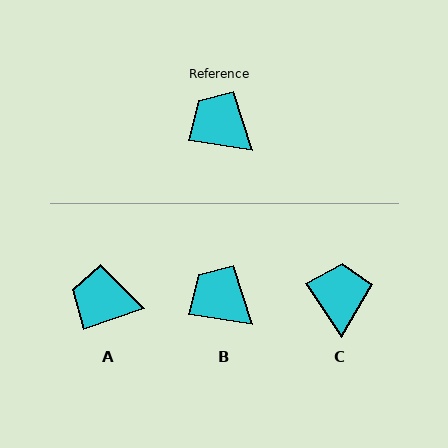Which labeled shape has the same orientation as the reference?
B.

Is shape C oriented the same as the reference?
No, it is off by about 48 degrees.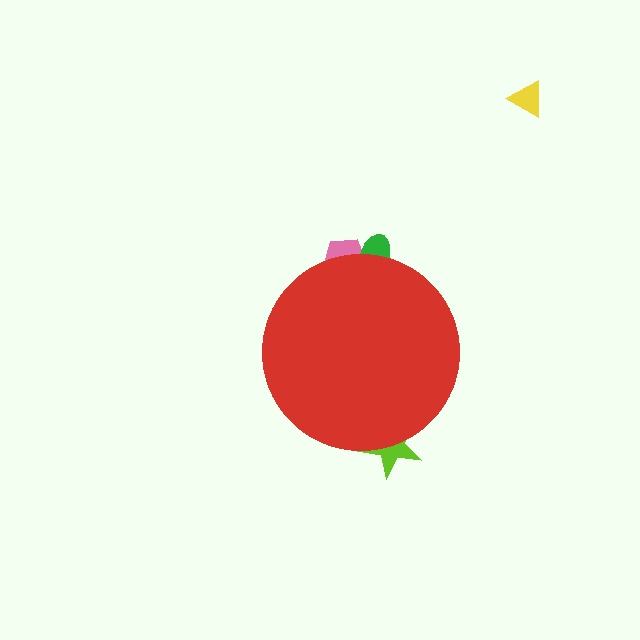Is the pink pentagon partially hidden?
Yes, the pink pentagon is partially hidden behind the red circle.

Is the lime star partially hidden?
Yes, the lime star is partially hidden behind the red circle.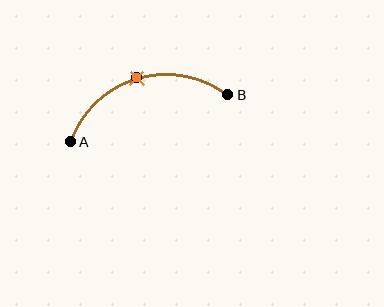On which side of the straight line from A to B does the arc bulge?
The arc bulges above the straight line connecting A and B.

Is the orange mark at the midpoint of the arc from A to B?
Yes. The orange mark lies on the arc at equal arc-length from both A and B — it is the arc midpoint.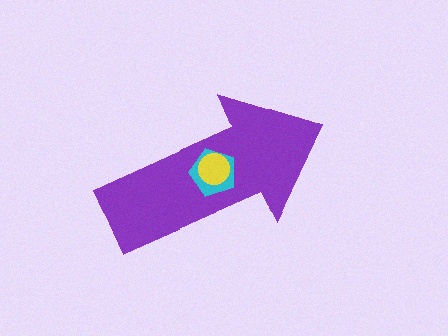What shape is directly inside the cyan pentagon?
The yellow circle.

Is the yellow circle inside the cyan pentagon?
Yes.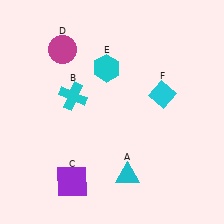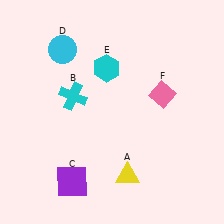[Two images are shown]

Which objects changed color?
A changed from cyan to yellow. D changed from magenta to cyan. F changed from cyan to pink.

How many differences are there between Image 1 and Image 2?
There are 3 differences between the two images.